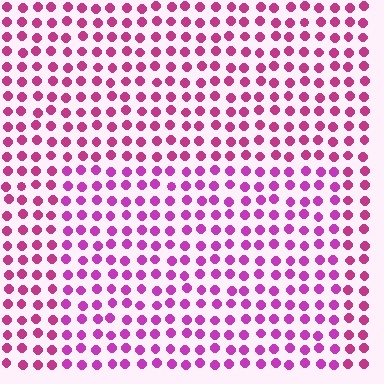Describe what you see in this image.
The image is filled with small magenta elements in a uniform arrangement. A rectangle-shaped region is visible where the elements are tinted to a slightly different hue, forming a subtle color boundary.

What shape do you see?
I see a rectangle.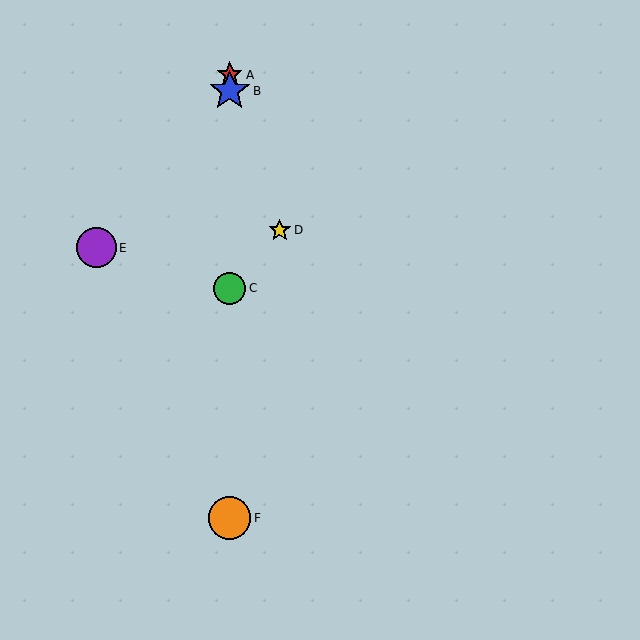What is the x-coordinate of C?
Object C is at x≈230.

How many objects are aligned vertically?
4 objects (A, B, C, F) are aligned vertically.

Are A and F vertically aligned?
Yes, both are at x≈230.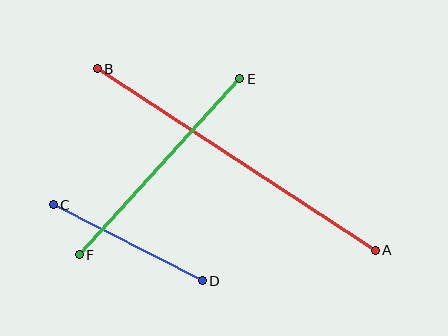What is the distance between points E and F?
The distance is approximately 238 pixels.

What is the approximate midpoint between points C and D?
The midpoint is at approximately (128, 243) pixels.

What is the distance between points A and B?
The distance is approximately 332 pixels.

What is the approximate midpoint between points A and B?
The midpoint is at approximately (236, 159) pixels.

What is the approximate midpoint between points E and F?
The midpoint is at approximately (160, 167) pixels.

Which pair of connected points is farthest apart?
Points A and B are farthest apart.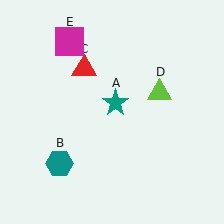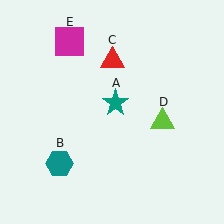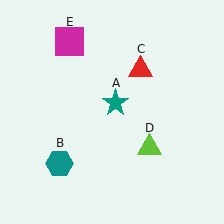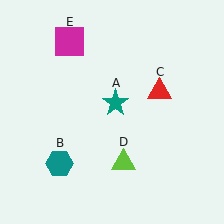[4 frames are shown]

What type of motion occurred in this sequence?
The red triangle (object C), lime triangle (object D) rotated clockwise around the center of the scene.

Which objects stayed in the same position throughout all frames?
Teal star (object A) and teal hexagon (object B) and magenta square (object E) remained stationary.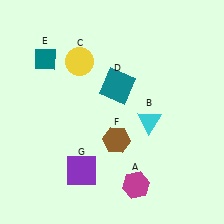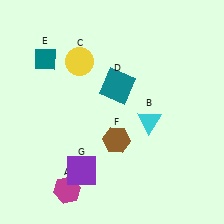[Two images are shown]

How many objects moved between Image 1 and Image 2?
1 object moved between the two images.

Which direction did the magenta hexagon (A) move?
The magenta hexagon (A) moved left.